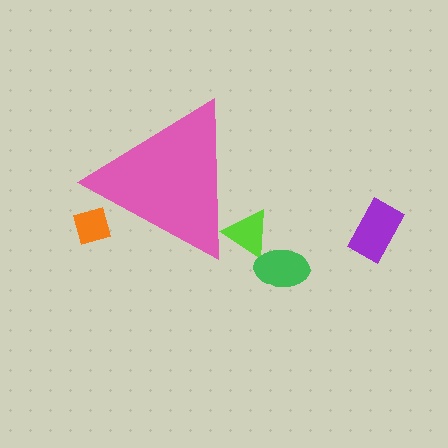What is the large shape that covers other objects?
A pink triangle.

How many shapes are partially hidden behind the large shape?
2 shapes are partially hidden.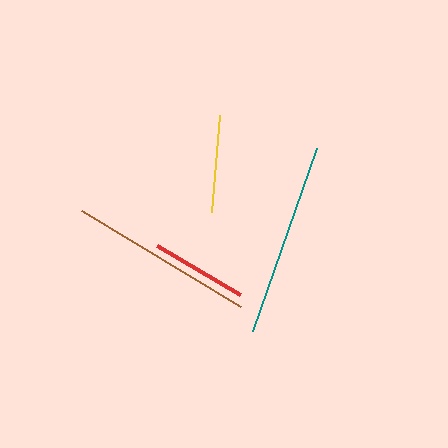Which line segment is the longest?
The teal line is the longest at approximately 194 pixels.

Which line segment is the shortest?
The red line is the shortest at approximately 97 pixels.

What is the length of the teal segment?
The teal segment is approximately 194 pixels long.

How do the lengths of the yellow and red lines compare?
The yellow and red lines are approximately the same length.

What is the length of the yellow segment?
The yellow segment is approximately 98 pixels long.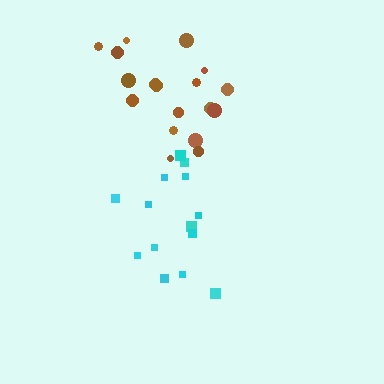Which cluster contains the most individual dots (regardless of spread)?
Brown (18).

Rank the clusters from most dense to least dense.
cyan, brown.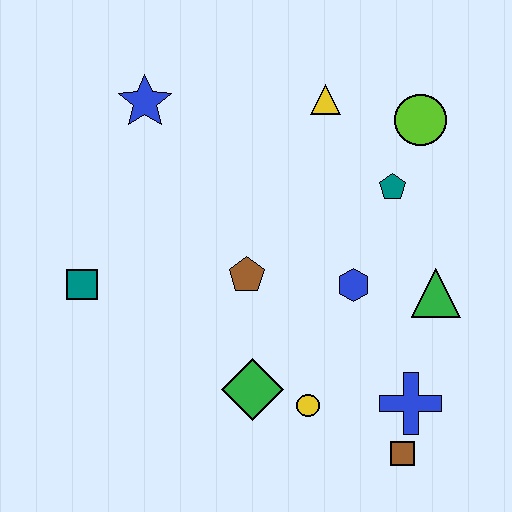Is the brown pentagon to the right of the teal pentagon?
No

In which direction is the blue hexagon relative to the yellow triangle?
The blue hexagon is below the yellow triangle.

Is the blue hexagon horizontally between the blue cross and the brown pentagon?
Yes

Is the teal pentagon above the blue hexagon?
Yes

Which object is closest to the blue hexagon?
The green triangle is closest to the blue hexagon.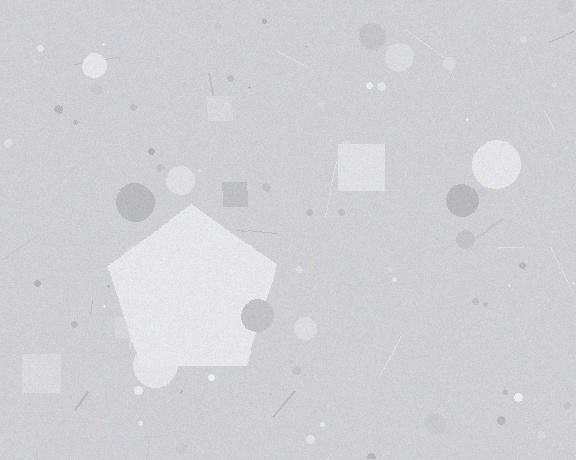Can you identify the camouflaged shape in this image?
The camouflaged shape is a pentagon.